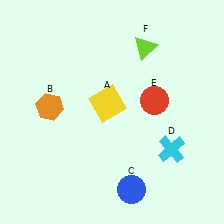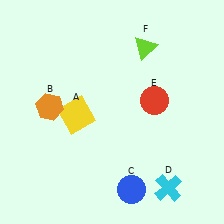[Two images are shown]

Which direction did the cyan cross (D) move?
The cyan cross (D) moved down.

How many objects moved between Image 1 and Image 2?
2 objects moved between the two images.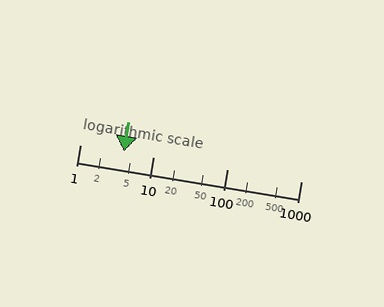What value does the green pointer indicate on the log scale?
The pointer indicates approximately 3.9.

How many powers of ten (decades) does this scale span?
The scale spans 3 decades, from 1 to 1000.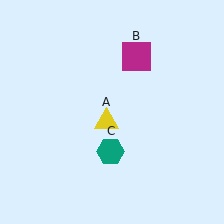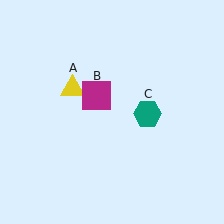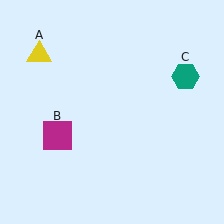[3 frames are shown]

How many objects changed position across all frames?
3 objects changed position: yellow triangle (object A), magenta square (object B), teal hexagon (object C).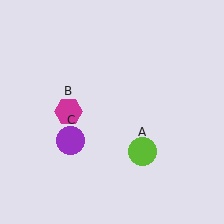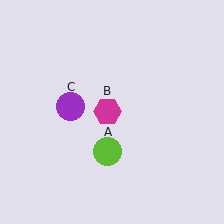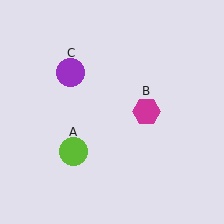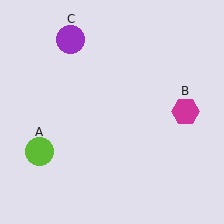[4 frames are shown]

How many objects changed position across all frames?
3 objects changed position: lime circle (object A), magenta hexagon (object B), purple circle (object C).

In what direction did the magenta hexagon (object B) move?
The magenta hexagon (object B) moved right.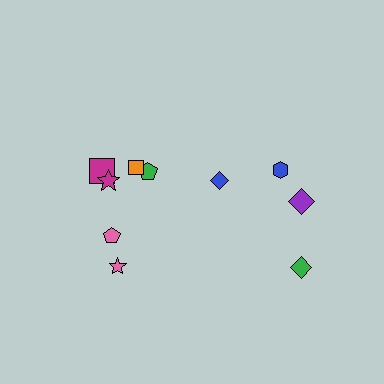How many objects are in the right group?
There are 4 objects.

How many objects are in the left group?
There are 6 objects.